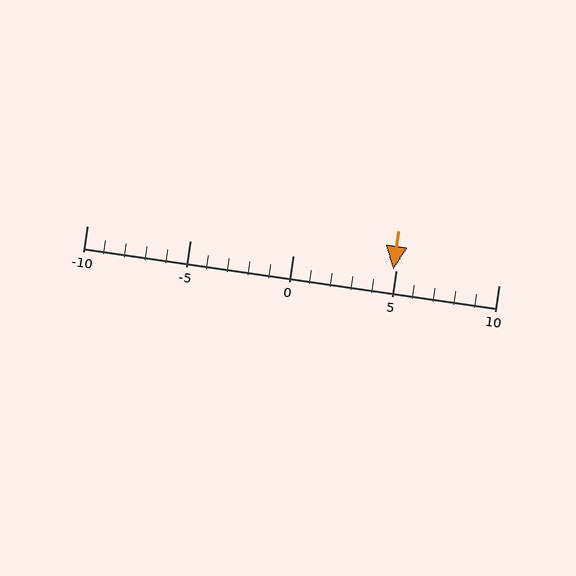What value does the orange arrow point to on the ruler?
The orange arrow points to approximately 5.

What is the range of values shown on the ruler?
The ruler shows values from -10 to 10.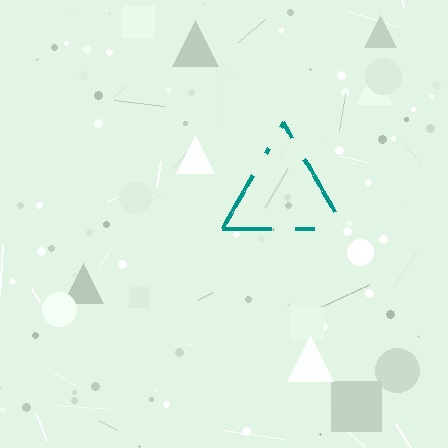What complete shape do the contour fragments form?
The contour fragments form a triangle.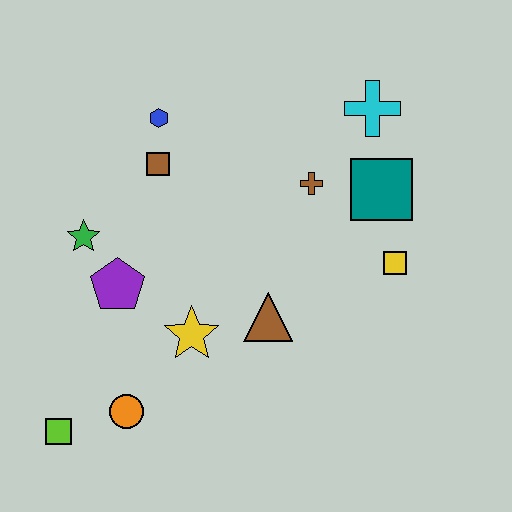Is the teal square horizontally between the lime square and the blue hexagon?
No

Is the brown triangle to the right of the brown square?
Yes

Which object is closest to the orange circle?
The lime square is closest to the orange circle.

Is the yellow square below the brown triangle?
No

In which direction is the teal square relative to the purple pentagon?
The teal square is to the right of the purple pentagon.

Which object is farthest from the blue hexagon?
The lime square is farthest from the blue hexagon.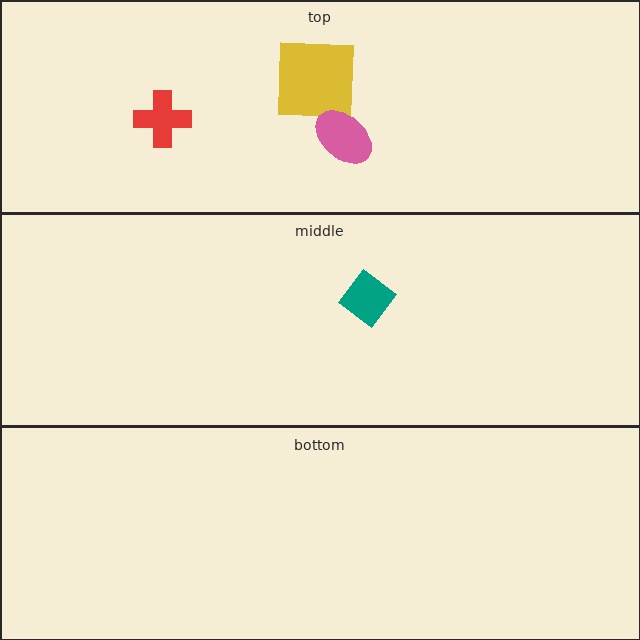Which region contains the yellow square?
The top region.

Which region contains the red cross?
The top region.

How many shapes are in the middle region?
1.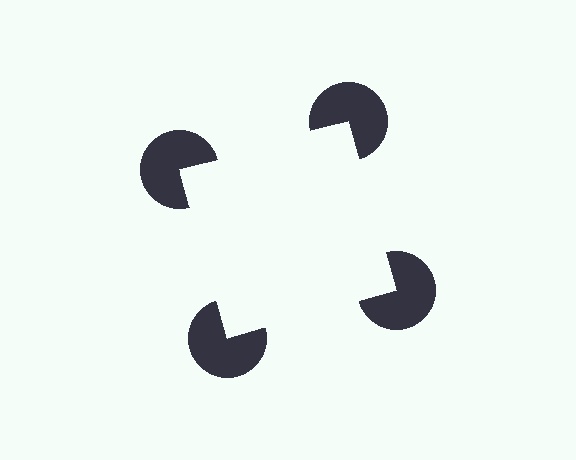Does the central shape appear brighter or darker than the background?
It typically appears slightly brighter than the background, even though no actual brightness change is drawn.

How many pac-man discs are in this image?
There are 4 — one at each vertex of the illusory square.